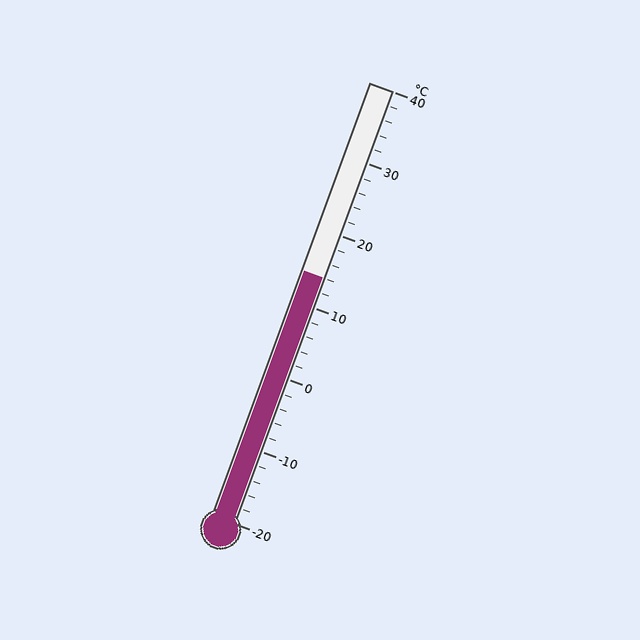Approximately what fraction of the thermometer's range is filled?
The thermometer is filled to approximately 55% of its range.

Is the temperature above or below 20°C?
The temperature is below 20°C.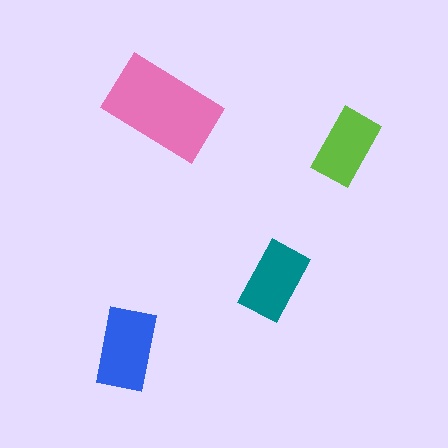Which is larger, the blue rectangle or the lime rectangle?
The blue one.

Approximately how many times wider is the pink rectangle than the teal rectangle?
About 1.5 times wider.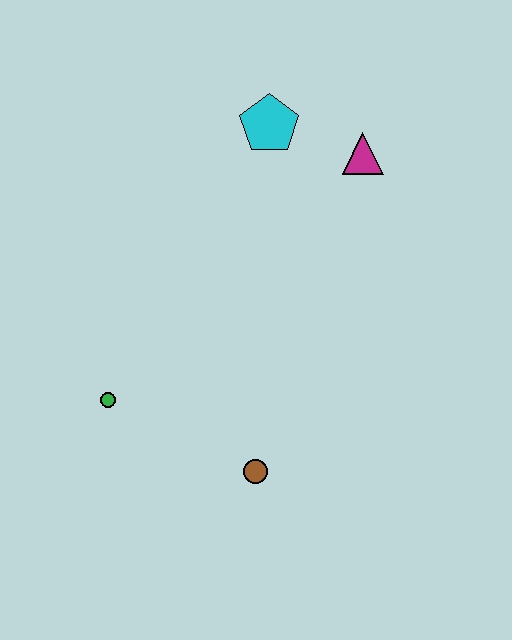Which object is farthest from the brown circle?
The cyan pentagon is farthest from the brown circle.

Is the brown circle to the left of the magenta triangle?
Yes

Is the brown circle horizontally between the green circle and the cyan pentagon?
Yes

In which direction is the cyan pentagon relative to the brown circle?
The cyan pentagon is above the brown circle.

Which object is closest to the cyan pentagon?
The magenta triangle is closest to the cyan pentagon.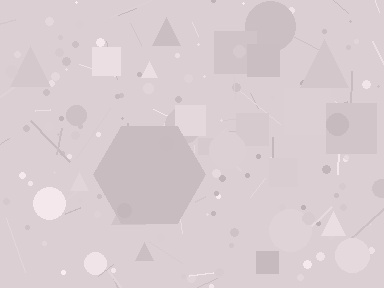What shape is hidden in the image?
A hexagon is hidden in the image.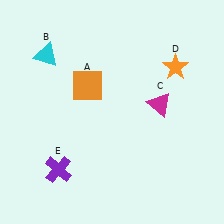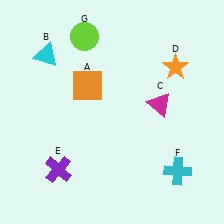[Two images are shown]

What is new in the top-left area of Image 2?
A lime circle (G) was added in the top-left area of Image 2.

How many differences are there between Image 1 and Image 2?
There are 2 differences between the two images.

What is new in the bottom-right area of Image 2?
A cyan cross (F) was added in the bottom-right area of Image 2.